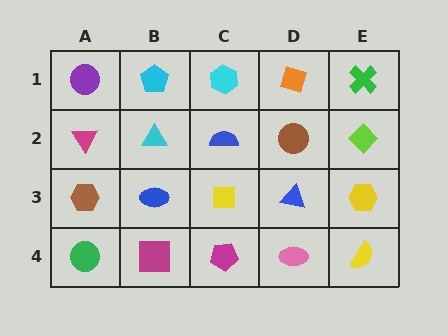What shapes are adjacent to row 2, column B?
A cyan pentagon (row 1, column B), a blue ellipse (row 3, column B), a magenta triangle (row 2, column A), a blue semicircle (row 2, column C).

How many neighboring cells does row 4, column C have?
3.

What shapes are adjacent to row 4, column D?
A blue triangle (row 3, column D), a magenta pentagon (row 4, column C), a yellow semicircle (row 4, column E).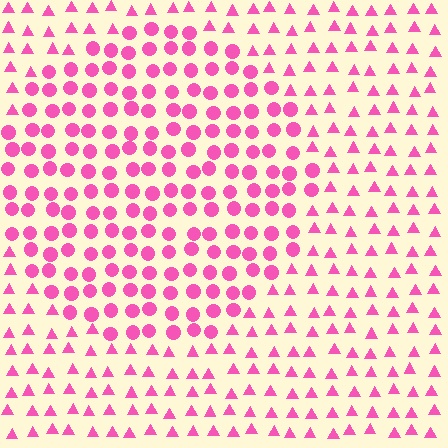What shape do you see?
I see a circle.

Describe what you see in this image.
The image is filled with small pink elements arranged in a uniform grid. A circle-shaped region contains circles, while the surrounding area contains triangles. The boundary is defined purely by the change in element shape.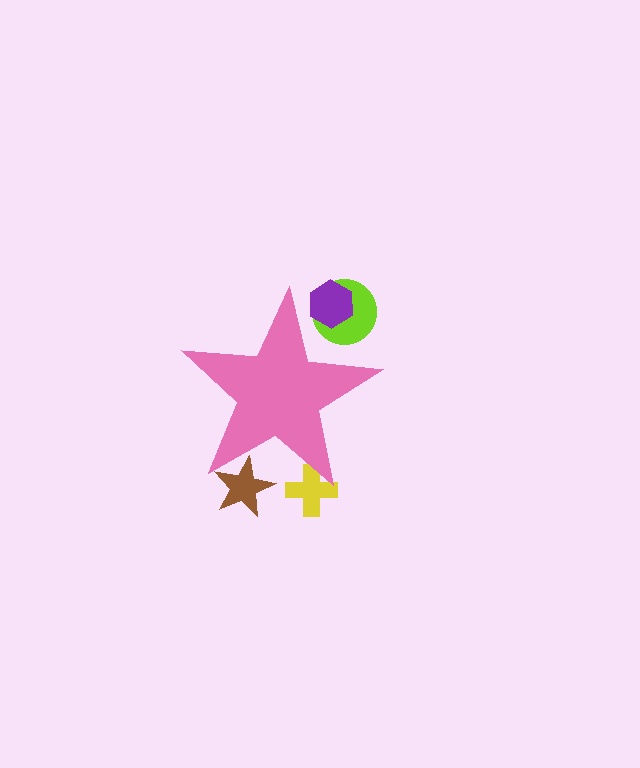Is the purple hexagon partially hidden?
Yes, the purple hexagon is partially hidden behind the pink star.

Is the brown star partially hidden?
Yes, the brown star is partially hidden behind the pink star.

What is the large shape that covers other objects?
A pink star.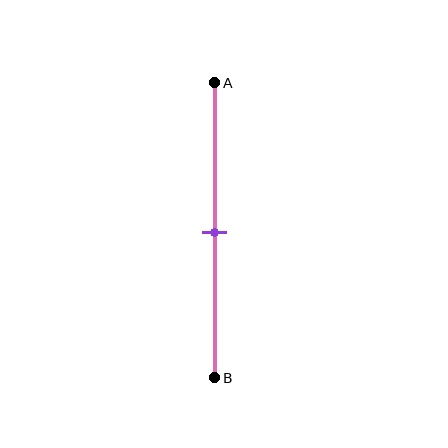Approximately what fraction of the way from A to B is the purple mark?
The purple mark is approximately 50% of the way from A to B.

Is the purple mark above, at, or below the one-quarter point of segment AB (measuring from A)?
The purple mark is below the one-quarter point of segment AB.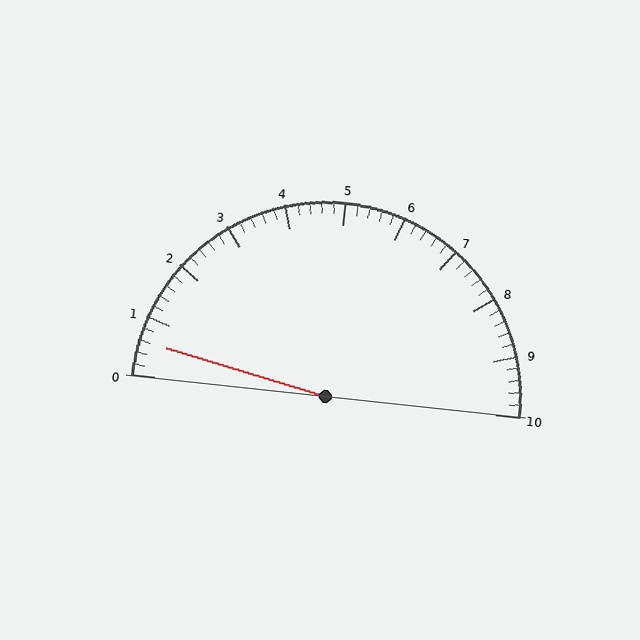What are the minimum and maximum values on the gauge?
The gauge ranges from 0 to 10.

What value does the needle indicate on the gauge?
The needle indicates approximately 0.6.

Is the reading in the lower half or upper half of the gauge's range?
The reading is in the lower half of the range (0 to 10).